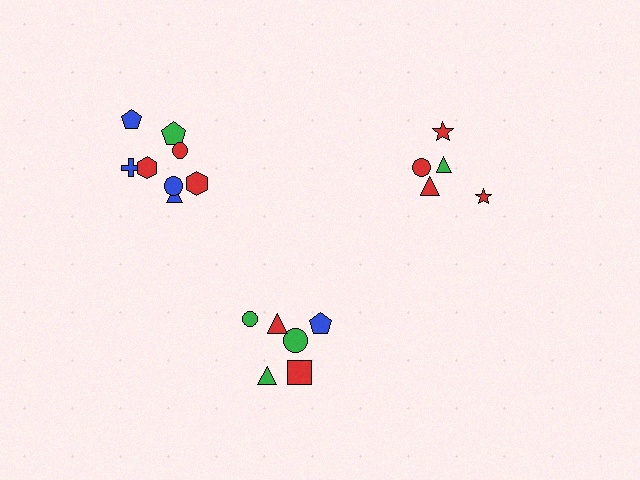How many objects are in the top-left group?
There are 8 objects.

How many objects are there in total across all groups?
There are 19 objects.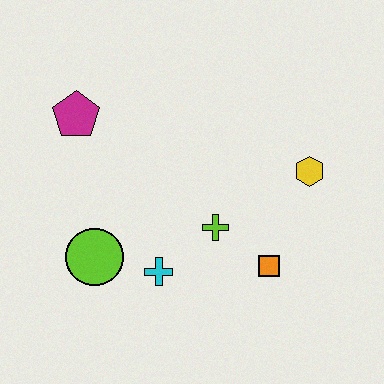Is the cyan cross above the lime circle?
No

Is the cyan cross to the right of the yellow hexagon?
No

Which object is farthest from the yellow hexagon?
The magenta pentagon is farthest from the yellow hexagon.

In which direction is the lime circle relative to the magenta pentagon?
The lime circle is below the magenta pentagon.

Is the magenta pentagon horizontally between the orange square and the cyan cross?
No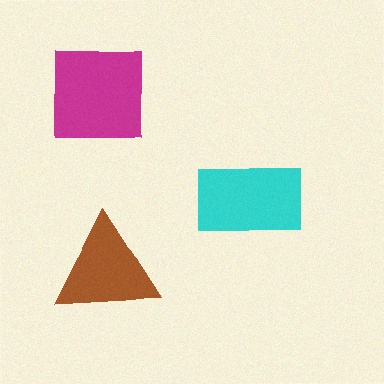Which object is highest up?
The magenta square is topmost.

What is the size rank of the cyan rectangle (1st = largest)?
2nd.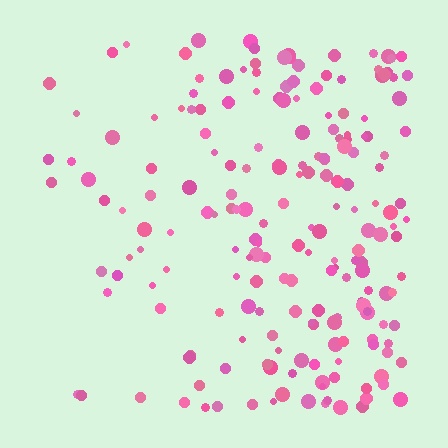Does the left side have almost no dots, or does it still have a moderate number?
Still a moderate number, just noticeably fewer than the right.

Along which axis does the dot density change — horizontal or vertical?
Horizontal.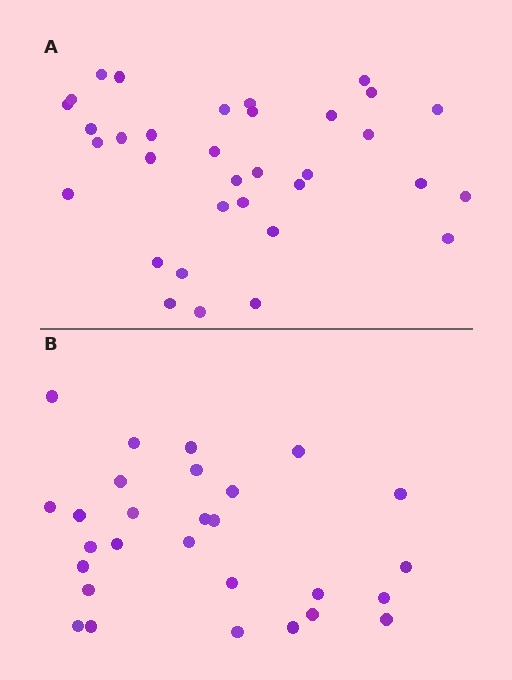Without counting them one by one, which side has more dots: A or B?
Region A (the top region) has more dots.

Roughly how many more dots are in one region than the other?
Region A has about 6 more dots than region B.